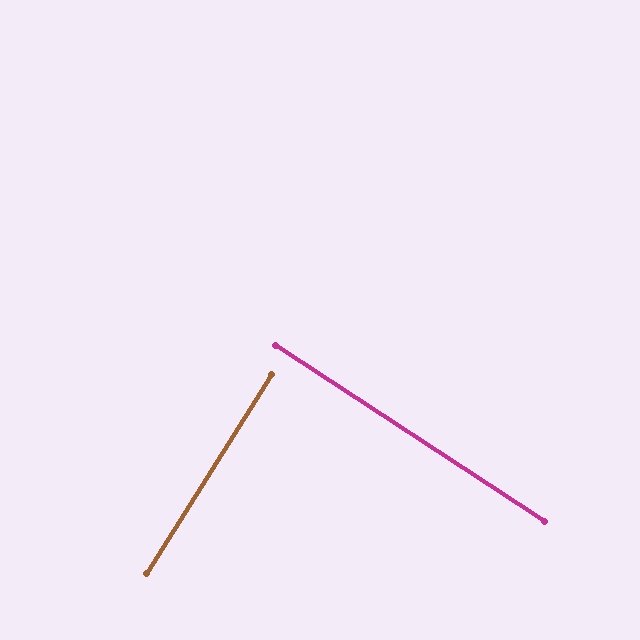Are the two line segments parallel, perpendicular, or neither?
Perpendicular — they meet at approximately 89°.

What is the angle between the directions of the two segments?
Approximately 89 degrees.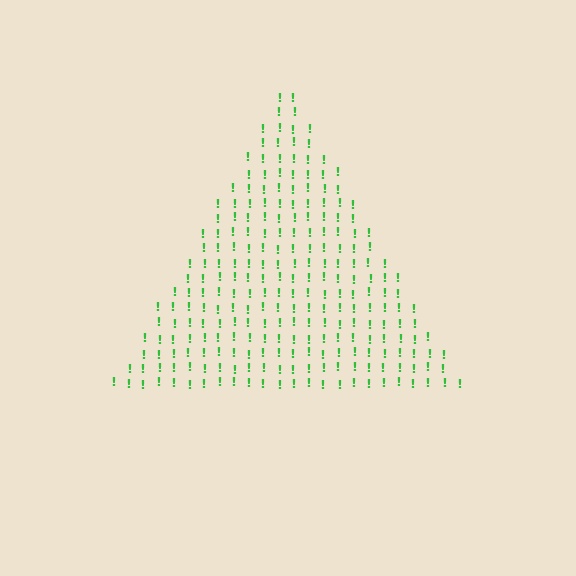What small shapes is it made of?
It is made of small exclamation marks.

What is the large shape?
The large shape is a triangle.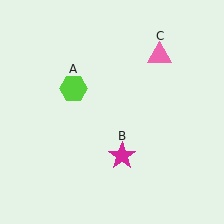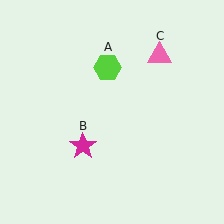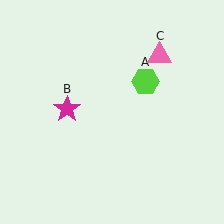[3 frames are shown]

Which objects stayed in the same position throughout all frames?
Pink triangle (object C) remained stationary.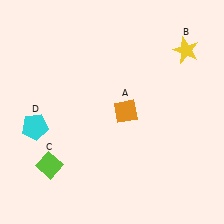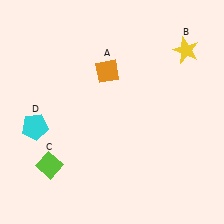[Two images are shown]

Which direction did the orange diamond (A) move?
The orange diamond (A) moved up.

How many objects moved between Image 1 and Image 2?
1 object moved between the two images.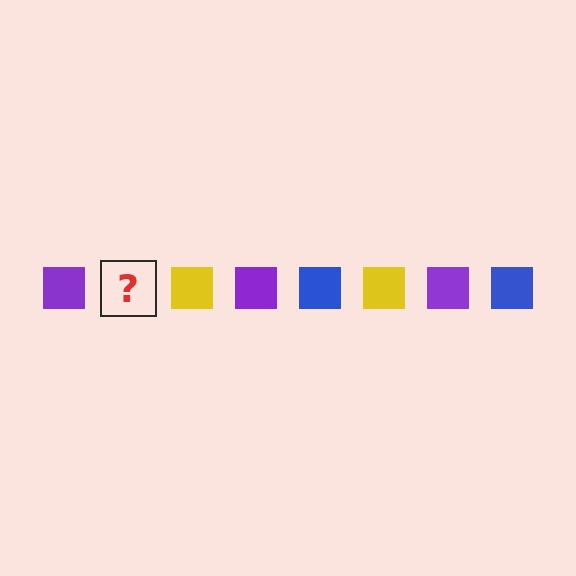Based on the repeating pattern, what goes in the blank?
The blank should be a blue square.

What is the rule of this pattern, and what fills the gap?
The rule is that the pattern cycles through purple, blue, yellow squares. The gap should be filled with a blue square.